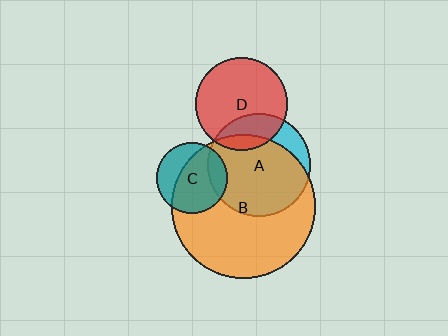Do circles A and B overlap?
Yes.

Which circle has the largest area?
Circle B (orange).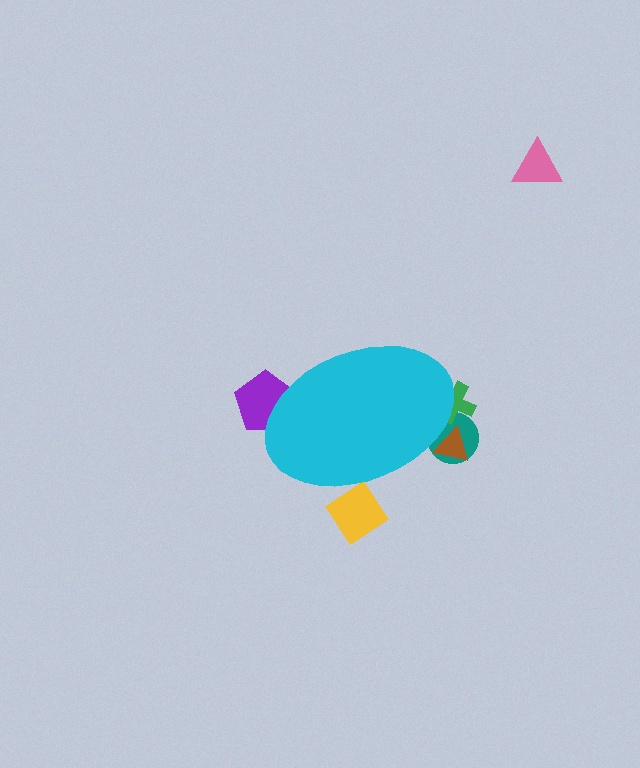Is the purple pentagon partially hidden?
Yes, the purple pentagon is partially hidden behind the cyan ellipse.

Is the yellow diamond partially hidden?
Yes, the yellow diamond is partially hidden behind the cyan ellipse.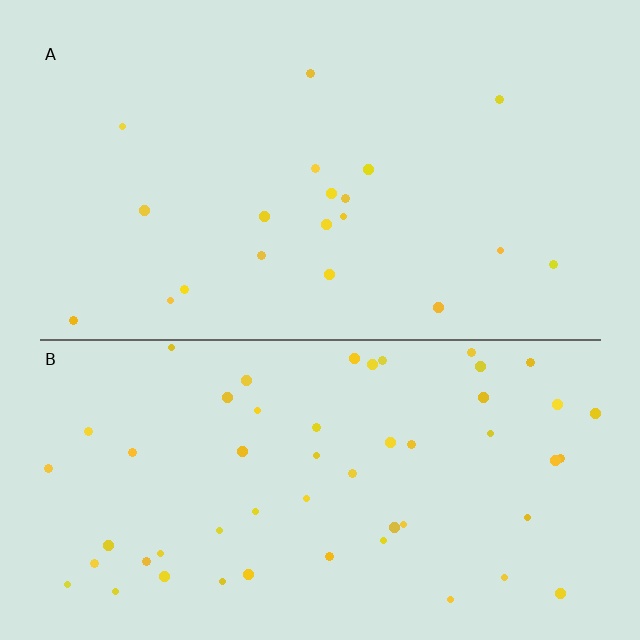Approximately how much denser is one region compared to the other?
Approximately 2.7× — region B over region A.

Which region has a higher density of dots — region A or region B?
B (the bottom).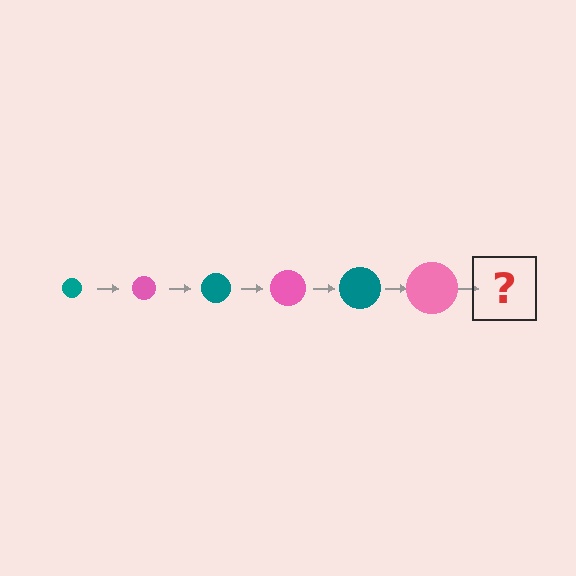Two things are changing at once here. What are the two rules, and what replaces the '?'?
The two rules are that the circle grows larger each step and the color cycles through teal and pink. The '?' should be a teal circle, larger than the previous one.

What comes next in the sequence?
The next element should be a teal circle, larger than the previous one.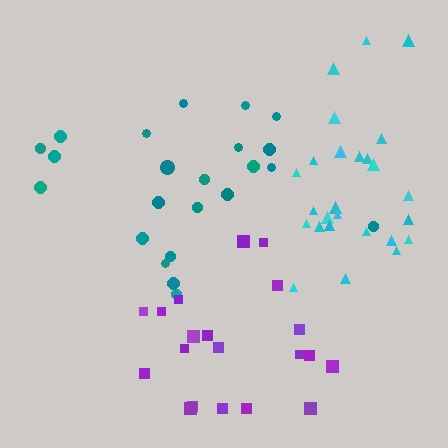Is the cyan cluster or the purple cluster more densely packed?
Cyan.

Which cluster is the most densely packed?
Cyan.